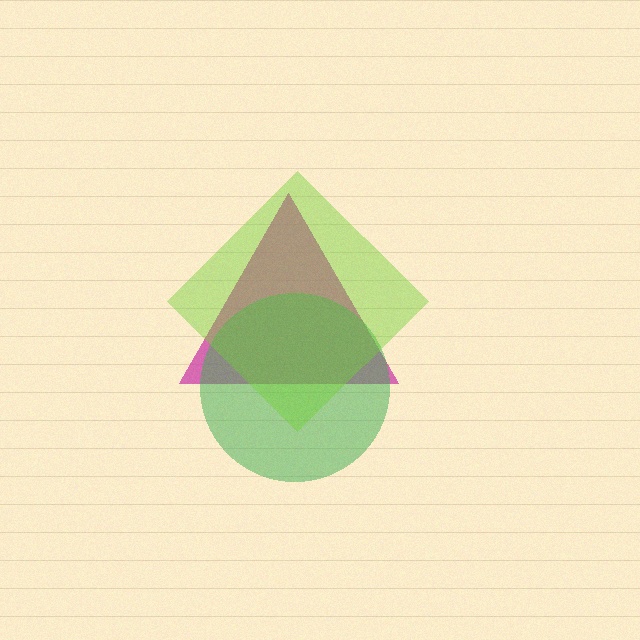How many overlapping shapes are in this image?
There are 3 overlapping shapes in the image.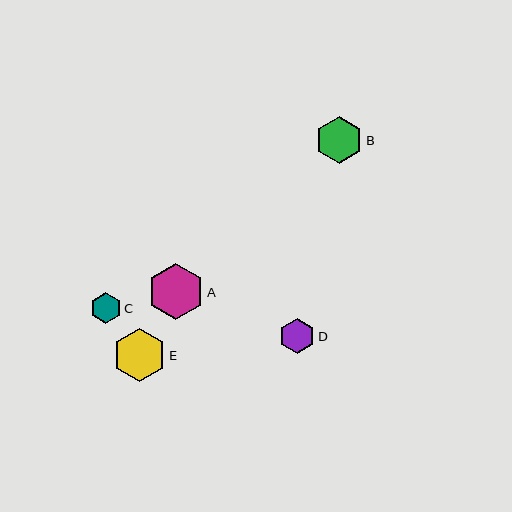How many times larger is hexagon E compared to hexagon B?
Hexagon E is approximately 1.1 times the size of hexagon B.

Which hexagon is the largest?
Hexagon A is the largest with a size of approximately 56 pixels.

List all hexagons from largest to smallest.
From largest to smallest: A, E, B, D, C.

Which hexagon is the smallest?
Hexagon C is the smallest with a size of approximately 31 pixels.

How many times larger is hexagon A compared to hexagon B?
Hexagon A is approximately 1.2 times the size of hexagon B.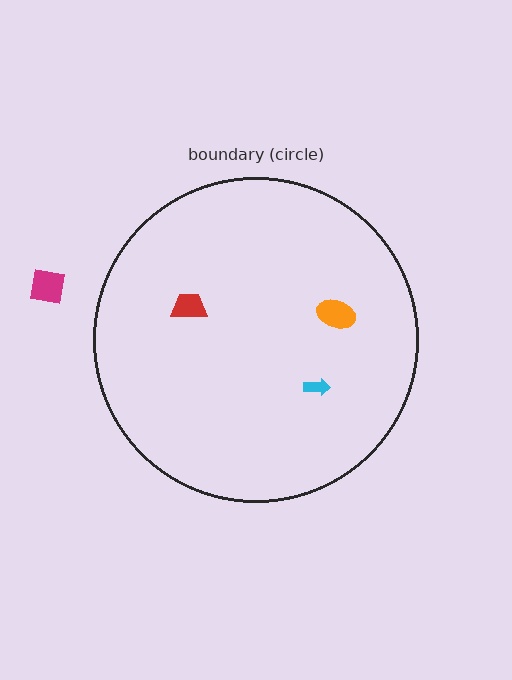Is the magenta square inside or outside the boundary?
Outside.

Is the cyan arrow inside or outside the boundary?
Inside.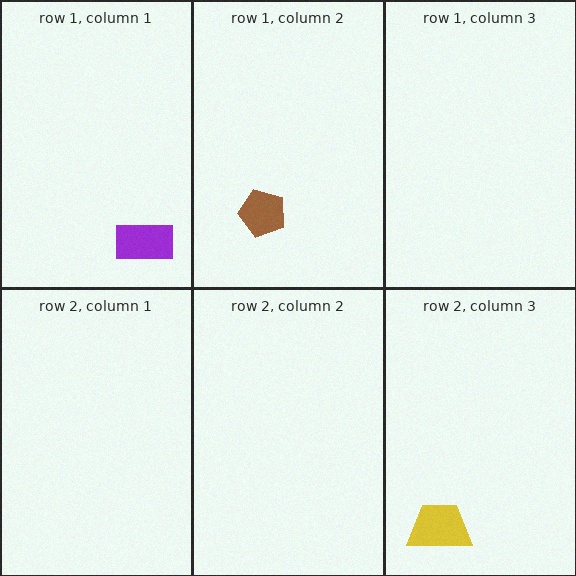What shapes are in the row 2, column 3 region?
The yellow trapezoid.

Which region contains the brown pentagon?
The row 1, column 2 region.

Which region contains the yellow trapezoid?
The row 2, column 3 region.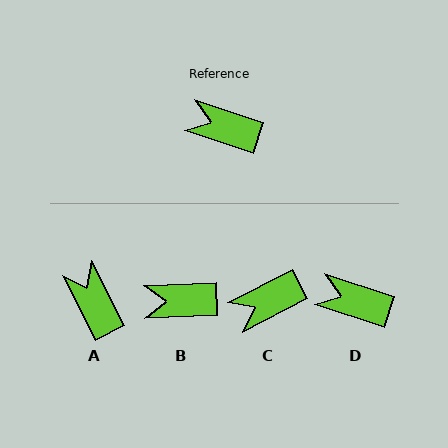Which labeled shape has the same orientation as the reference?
D.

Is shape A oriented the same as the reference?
No, it is off by about 45 degrees.